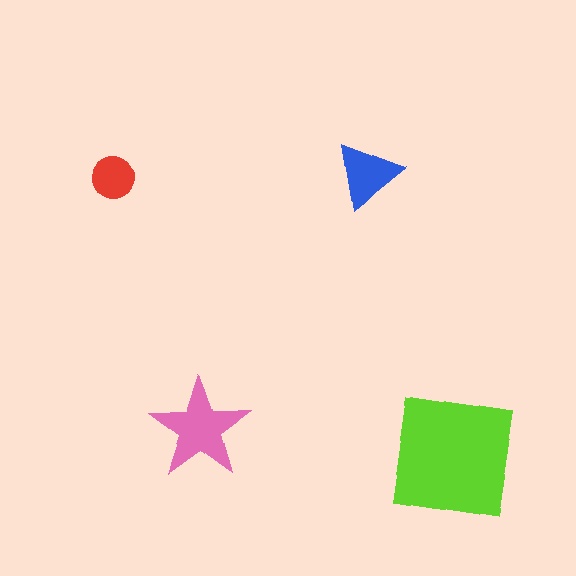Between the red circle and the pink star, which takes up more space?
The pink star.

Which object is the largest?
The lime square.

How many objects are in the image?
There are 4 objects in the image.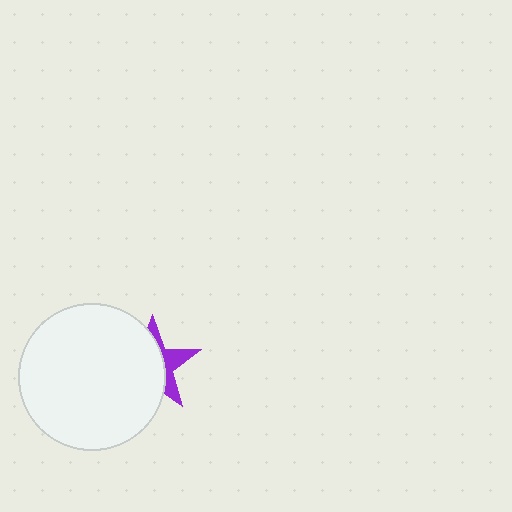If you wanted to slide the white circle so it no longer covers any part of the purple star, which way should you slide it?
Slide it left — that is the most direct way to separate the two shapes.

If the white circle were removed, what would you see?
You would see the complete purple star.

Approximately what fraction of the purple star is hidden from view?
Roughly 65% of the purple star is hidden behind the white circle.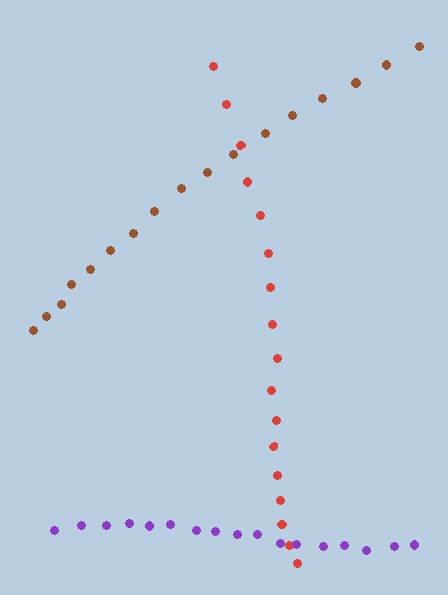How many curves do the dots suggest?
There are 3 distinct paths.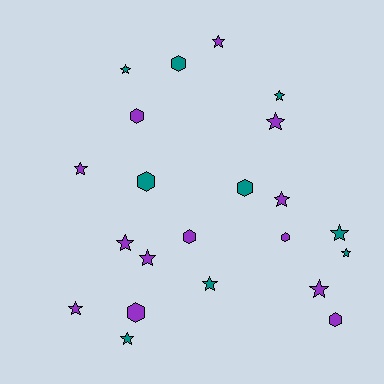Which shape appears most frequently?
Star, with 14 objects.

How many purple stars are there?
There are 8 purple stars.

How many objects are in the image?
There are 22 objects.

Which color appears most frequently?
Purple, with 13 objects.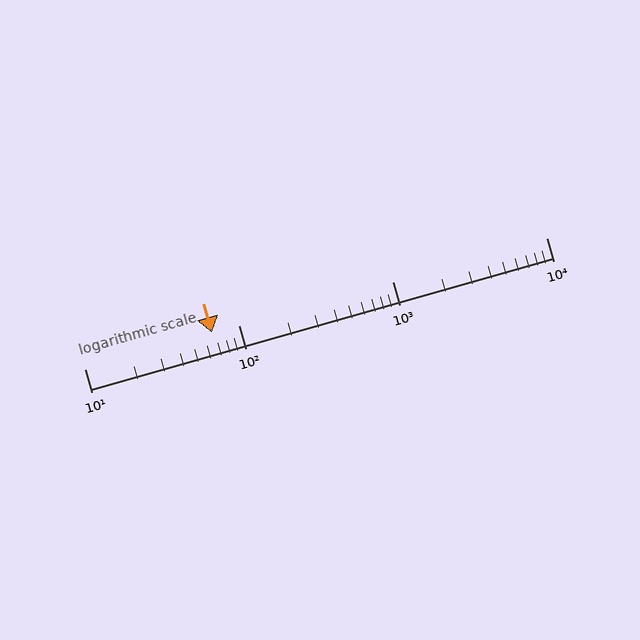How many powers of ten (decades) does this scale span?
The scale spans 3 decades, from 10 to 10000.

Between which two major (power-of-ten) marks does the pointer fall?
The pointer is between 10 and 100.